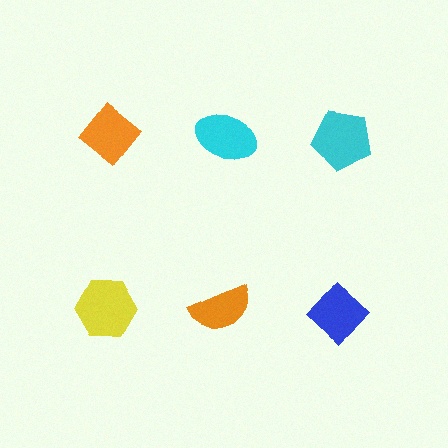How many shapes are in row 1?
3 shapes.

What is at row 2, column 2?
An orange semicircle.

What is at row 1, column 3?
A cyan pentagon.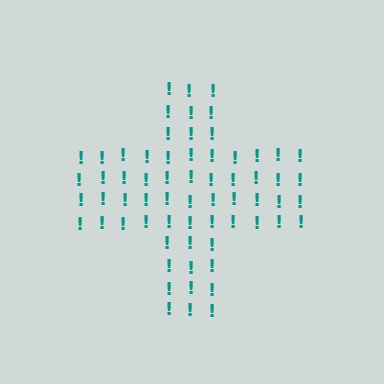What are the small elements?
The small elements are exclamation marks.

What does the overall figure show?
The overall figure shows a cross.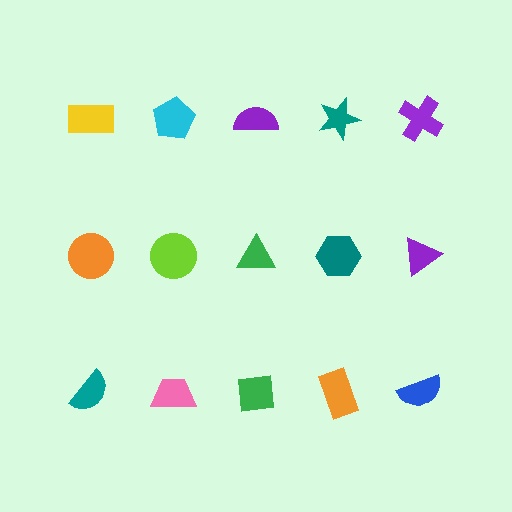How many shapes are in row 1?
5 shapes.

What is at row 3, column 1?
A teal semicircle.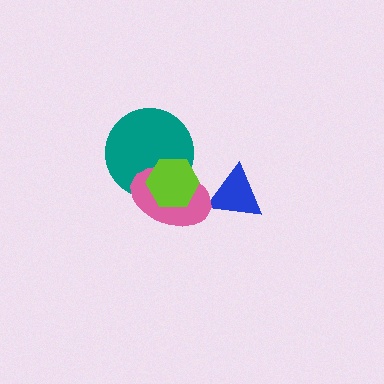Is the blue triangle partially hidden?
Yes, it is partially covered by another shape.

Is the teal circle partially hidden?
Yes, it is partially covered by another shape.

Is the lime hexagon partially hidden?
No, no other shape covers it.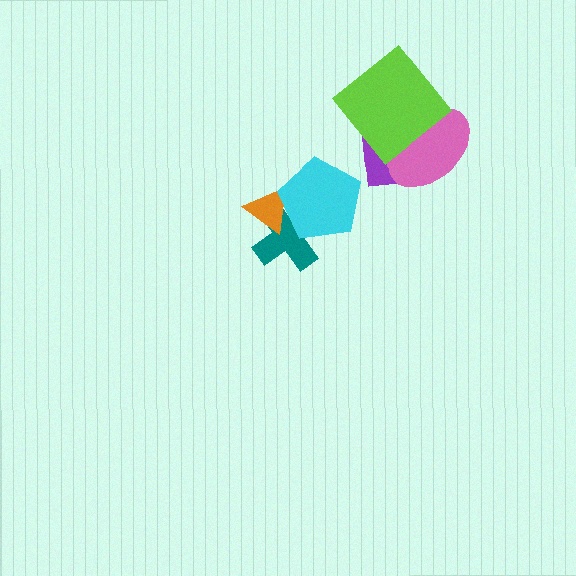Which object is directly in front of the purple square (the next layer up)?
The pink ellipse is directly in front of the purple square.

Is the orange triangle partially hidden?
Yes, it is partially covered by another shape.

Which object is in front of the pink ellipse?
The lime diamond is in front of the pink ellipse.